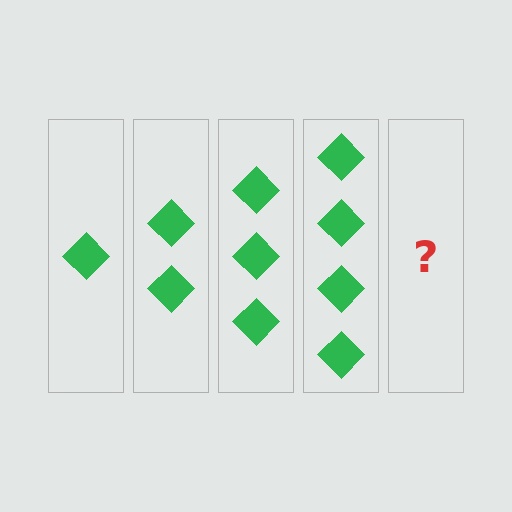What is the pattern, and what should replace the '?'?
The pattern is that each step adds one more diamond. The '?' should be 5 diamonds.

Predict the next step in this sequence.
The next step is 5 diamonds.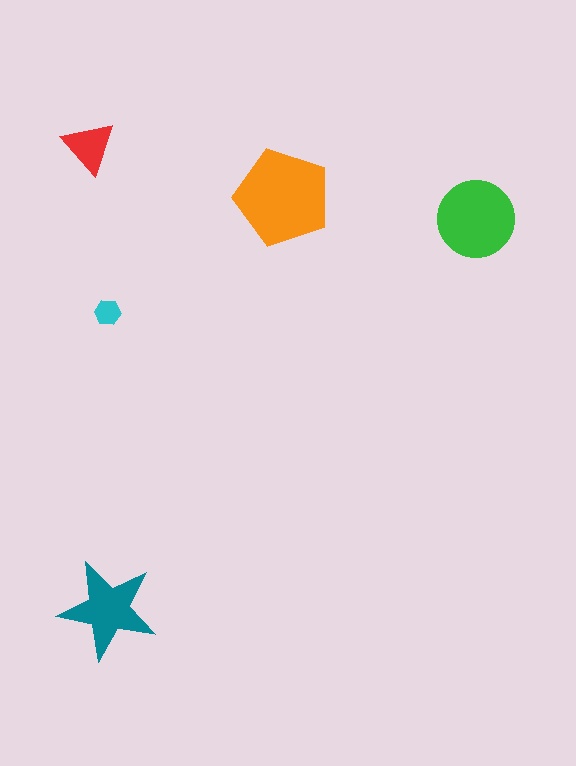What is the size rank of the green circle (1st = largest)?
2nd.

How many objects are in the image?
There are 5 objects in the image.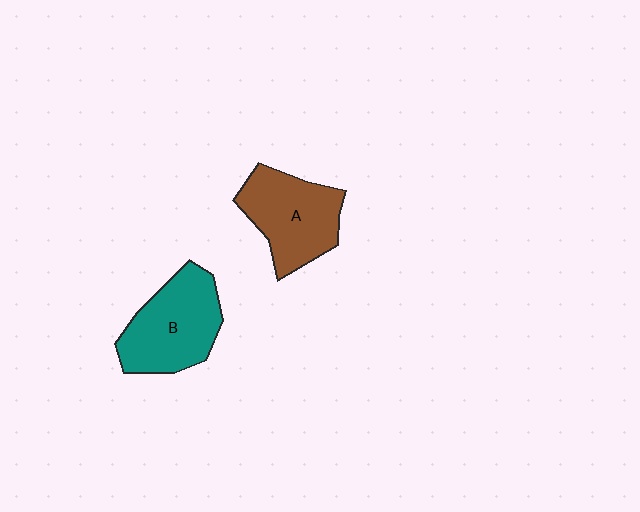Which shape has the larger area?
Shape B (teal).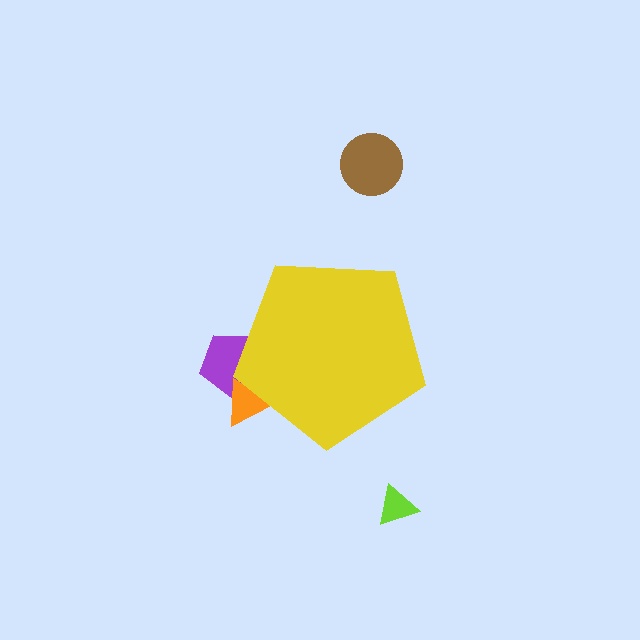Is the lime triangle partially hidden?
No, the lime triangle is fully visible.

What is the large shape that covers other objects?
A yellow pentagon.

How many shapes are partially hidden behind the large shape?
2 shapes are partially hidden.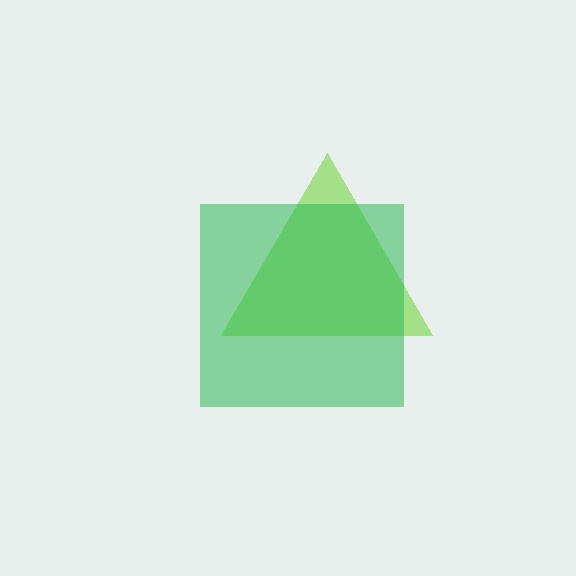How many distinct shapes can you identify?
There are 2 distinct shapes: a lime triangle, a green square.